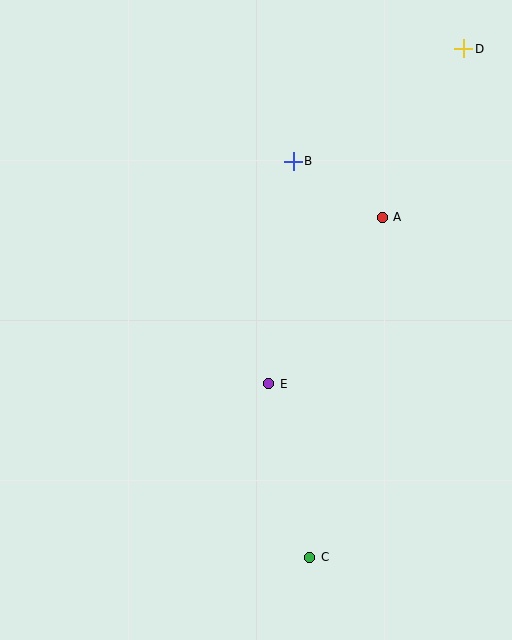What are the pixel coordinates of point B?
Point B is at (293, 161).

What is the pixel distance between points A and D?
The distance between A and D is 187 pixels.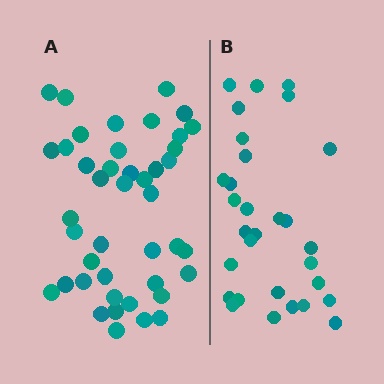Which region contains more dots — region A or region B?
Region A (the left region) has more dots.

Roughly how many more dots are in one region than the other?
Region A has approximately 15 more dots than region B.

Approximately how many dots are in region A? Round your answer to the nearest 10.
About 40 dots. (The exact count is 43, which rounds to 40.)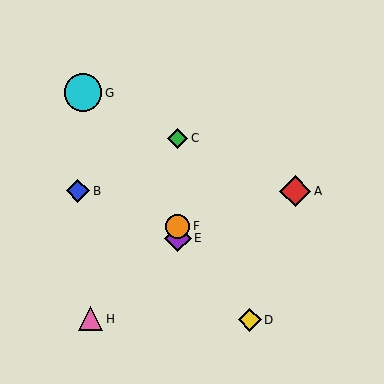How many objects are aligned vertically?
3 objects (C, E, F) are aligned vertically.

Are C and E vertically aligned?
Yes, both are at x≈178.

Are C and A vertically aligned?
No, C is at x≈178 and A is at x≈295.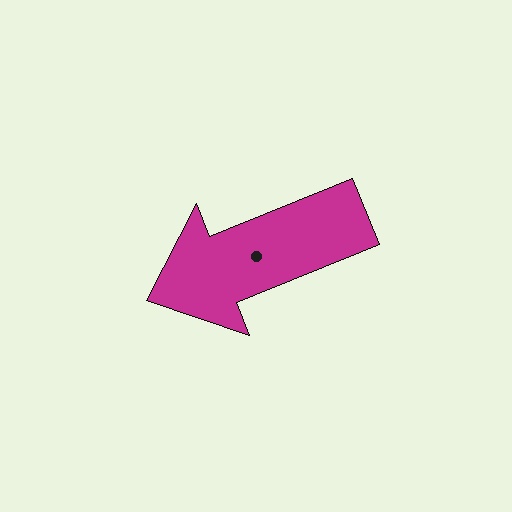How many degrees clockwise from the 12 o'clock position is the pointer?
Approximately 248 degrees.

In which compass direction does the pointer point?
West.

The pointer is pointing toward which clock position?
Roughly 8 o'clock.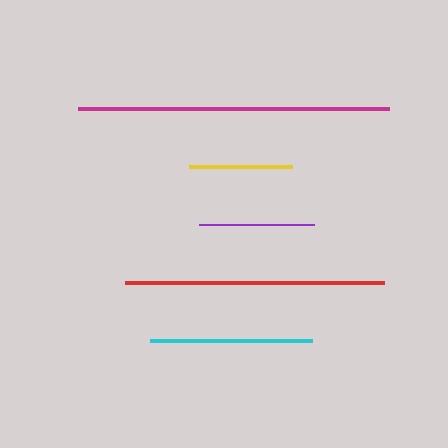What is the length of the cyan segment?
The cyan segment is approximately 162 pixels long.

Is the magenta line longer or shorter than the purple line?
The magenta line is longer than the purple line.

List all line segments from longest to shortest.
From longest to shortest: magenta, red, cyan, purple, yellow.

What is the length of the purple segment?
The purple segment is approximately 115 pixels long.